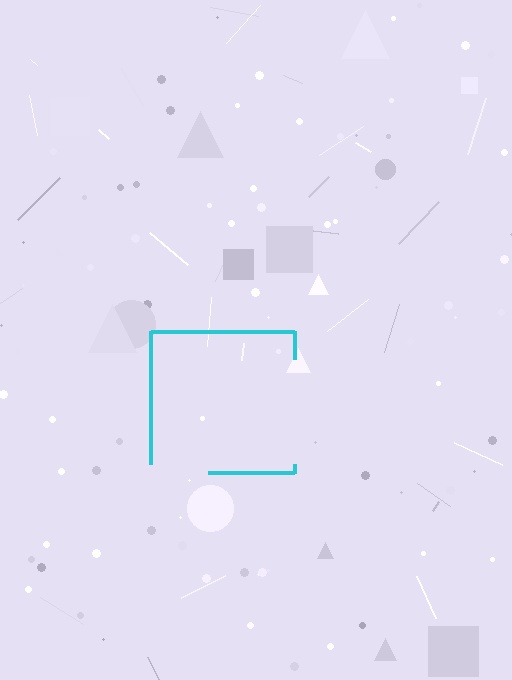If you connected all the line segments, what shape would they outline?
They would outline a square.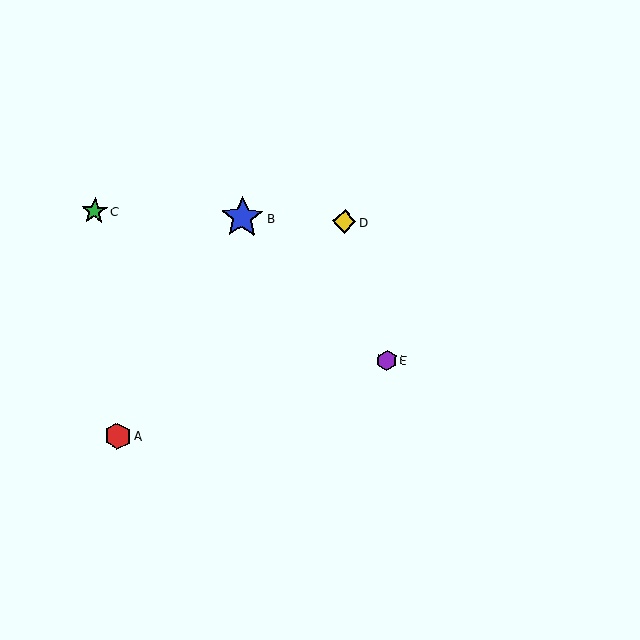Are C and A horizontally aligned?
No, C is at y≈211 and A is at y≈436.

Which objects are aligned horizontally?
Objects B, C, D are aligned horizontally.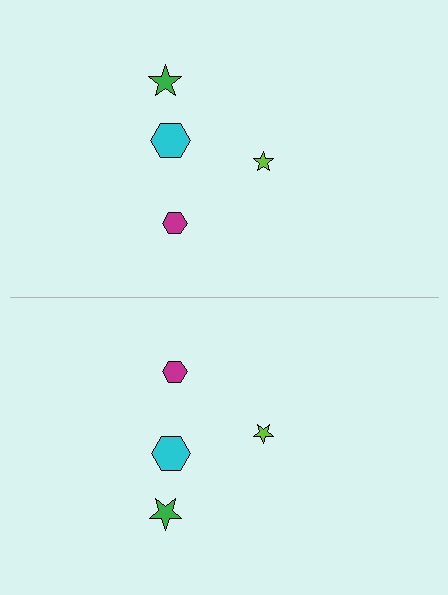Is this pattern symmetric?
Yes, this pattern has bilateral (reflection) symmetry.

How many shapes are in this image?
There are 8 shapes in this image.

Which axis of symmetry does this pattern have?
The pattern has a horizontal axis of symmetry running through the center of the image.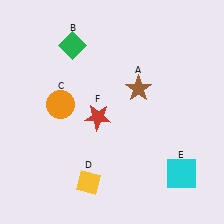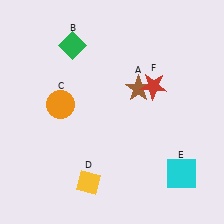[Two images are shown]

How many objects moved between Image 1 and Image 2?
1 object moved between the two images.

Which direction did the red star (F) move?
The red star (F) moved right.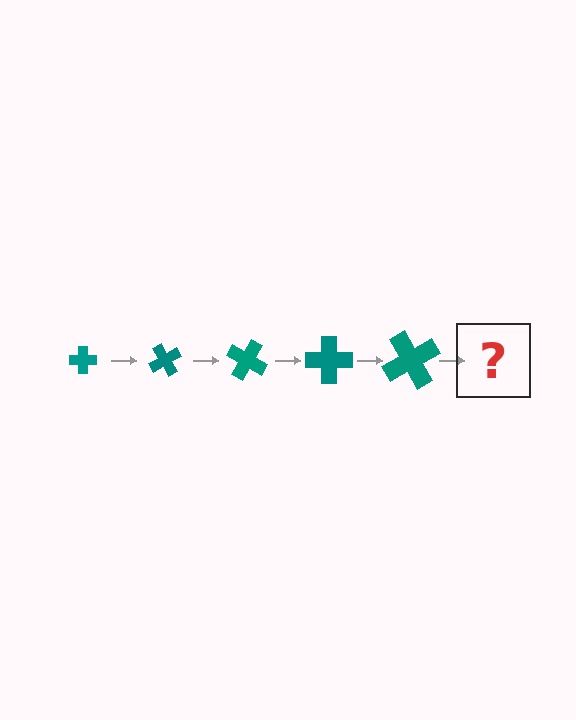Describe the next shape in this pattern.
It should be a cross, larger than the previous one and rotated 300 degrees from the start.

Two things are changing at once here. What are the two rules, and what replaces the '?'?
The two rules are that the cross grows larger each step and it rotates 60 degrees each step. The '?' should be a cross, larger than the previous one and rotated 300 degrees from the start.